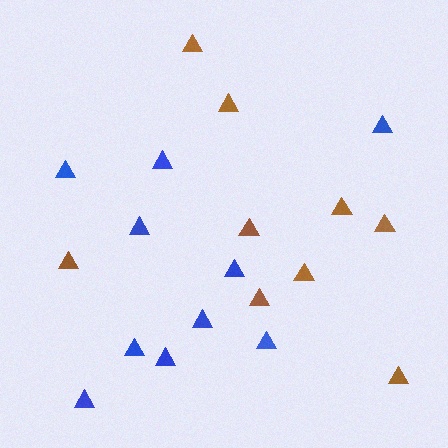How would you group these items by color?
There are 2 groups: one group of brown triangles (9) and one group of blue triangles (10).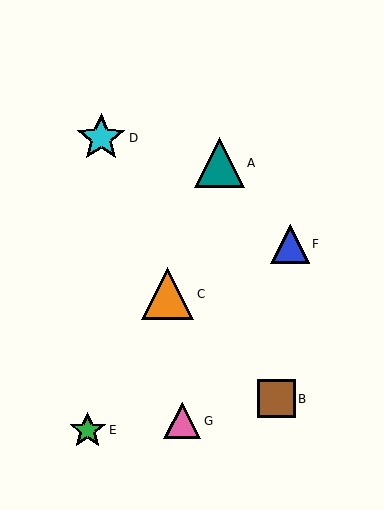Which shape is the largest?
The orange triangle (labeled C) is the largest.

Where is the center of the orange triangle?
The center of the orange triangle is at (167, 294).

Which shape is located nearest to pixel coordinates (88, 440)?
The green star (labeled E) at (88, 430) is nearest to that location.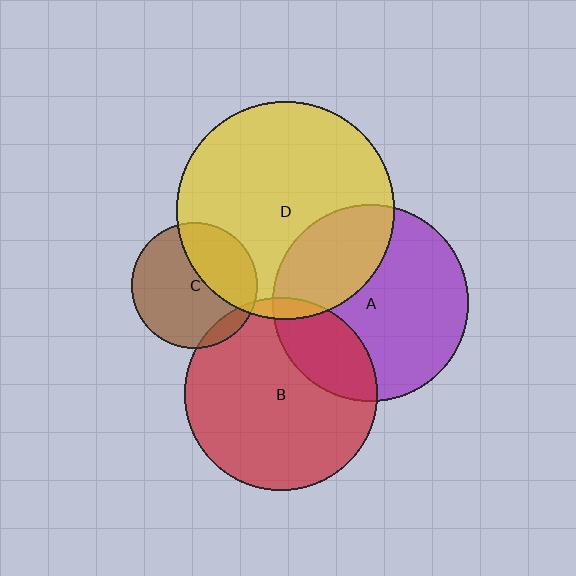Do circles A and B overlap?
Yes.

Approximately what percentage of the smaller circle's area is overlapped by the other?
Approximately 25%.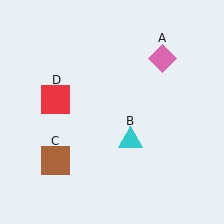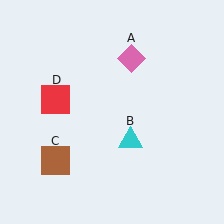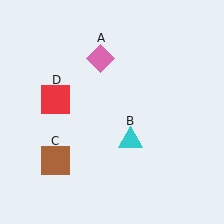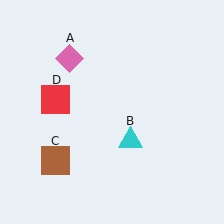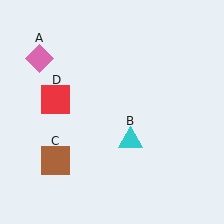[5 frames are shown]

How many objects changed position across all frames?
1 object changed position: pink diamond (object A).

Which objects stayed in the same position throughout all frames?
Cyan triangle (object B) and brown square (object C) and red square (object D) remained stationary.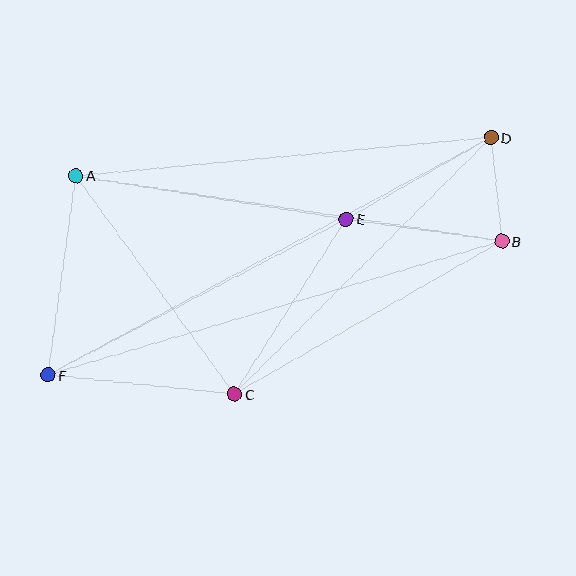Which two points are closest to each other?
Points B and D are closest to each other.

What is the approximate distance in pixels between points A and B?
The distance between A and B is approximately 431 pixels.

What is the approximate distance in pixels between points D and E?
The distance between D and E is approximately 166 pixels.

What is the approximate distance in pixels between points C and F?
The distance between C and F is approximately 187 pixels.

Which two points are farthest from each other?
Points D and F are farthest from each other.